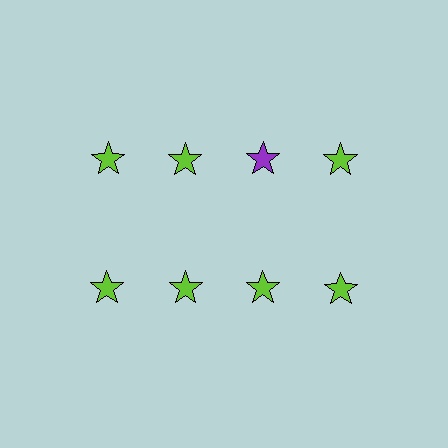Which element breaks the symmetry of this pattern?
The purple star in the top row, center column breaks the symmetry. All other shapes are lime stars.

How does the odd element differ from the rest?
It has a different color: purple instead of lime.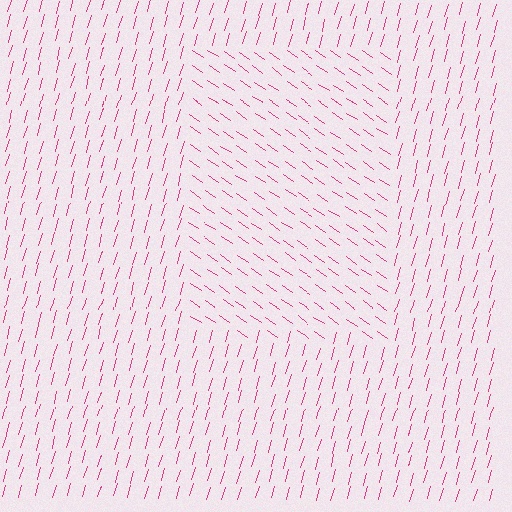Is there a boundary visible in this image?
Yes, there is a texture boundary formed by a change in line orientation.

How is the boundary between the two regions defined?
The boundary is defined purely by a change in line orientation (approximately 71 degrees difference). All lines are the same color and thickness.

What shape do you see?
I see a rectangle.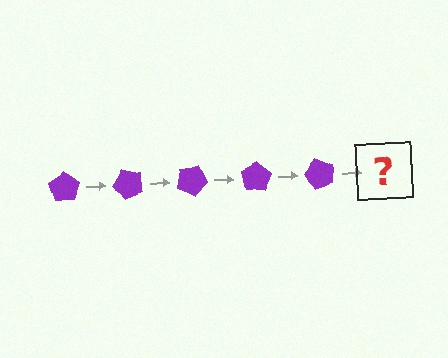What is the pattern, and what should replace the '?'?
The pattern is that the pentagon rotates 50 degrees each step. The '?' should be a purple pentagon rotated 250 degrees.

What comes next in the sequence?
The next element should be a purple pentagon rotated 250 degrees.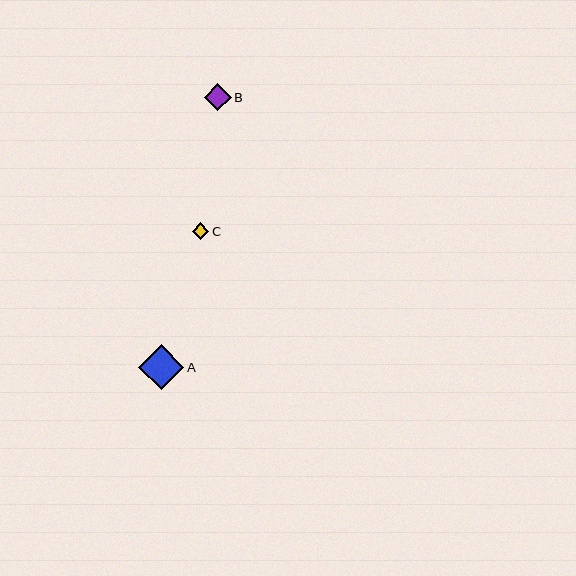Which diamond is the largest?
Diamond A is the largest with a size of approximately 45 pixels.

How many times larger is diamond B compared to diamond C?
Diamond B is approximately 1.7 times the size of diamond C.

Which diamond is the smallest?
Diamond C is the smallest with a size of approximately 16 pixels.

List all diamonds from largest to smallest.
From largest to smallest: A, B, C.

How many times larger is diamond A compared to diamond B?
Diamond A is approximately 1.7 times the size of diamond B.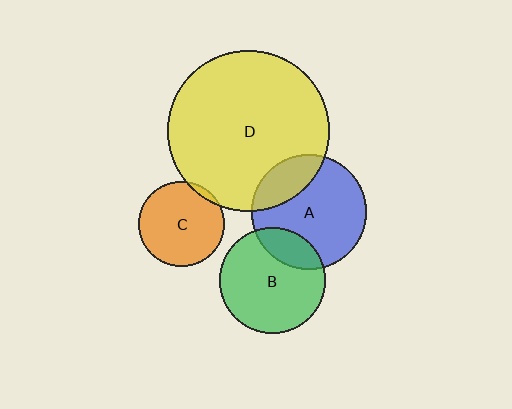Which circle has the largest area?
Circle D (yellow).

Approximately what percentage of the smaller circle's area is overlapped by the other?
Approximately 5%.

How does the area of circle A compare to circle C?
Approximately 1.8 times.